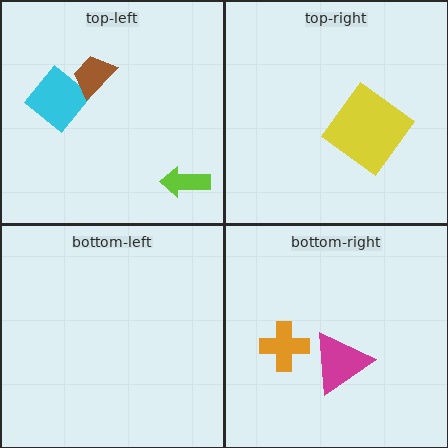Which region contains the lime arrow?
The top-left region.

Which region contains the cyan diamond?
The top-left region.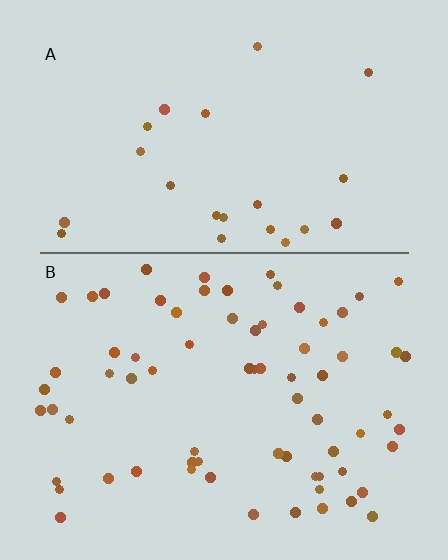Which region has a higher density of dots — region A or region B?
B (the bottom).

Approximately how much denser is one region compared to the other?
Approximately 3.0× — region B over region A.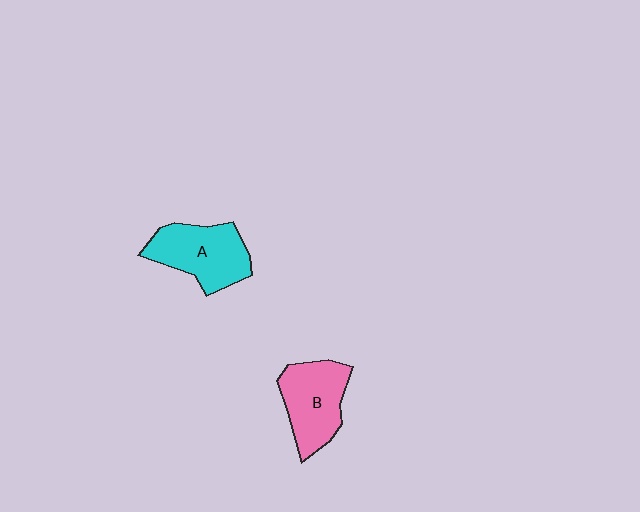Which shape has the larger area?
Shape A (cyan).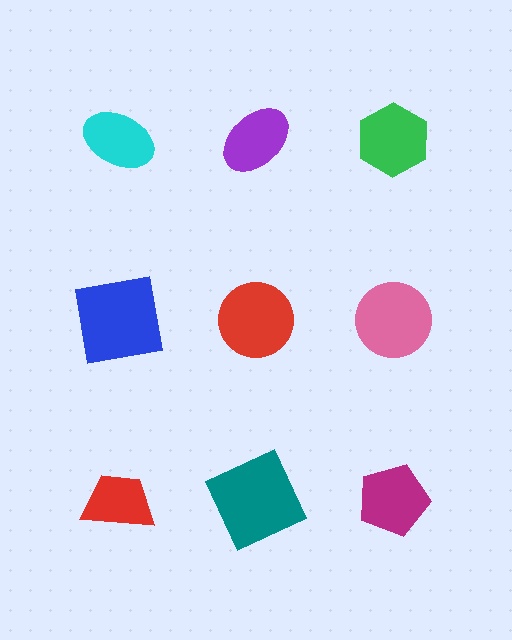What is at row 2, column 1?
A blue square.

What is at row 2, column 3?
A pink circle.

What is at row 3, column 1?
A red trapezoid.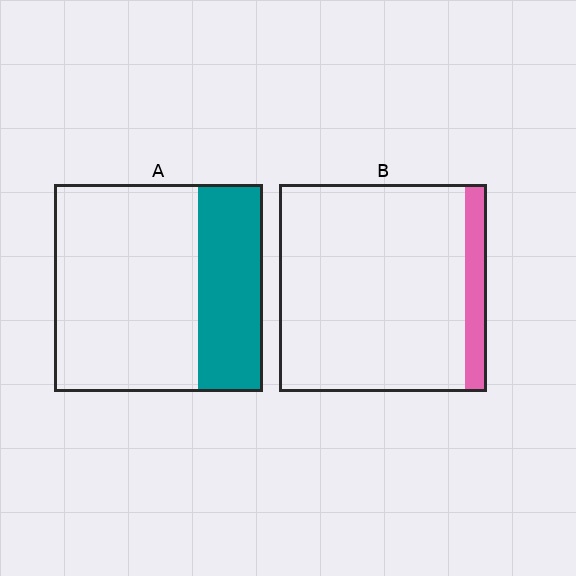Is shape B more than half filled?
No.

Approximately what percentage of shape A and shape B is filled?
A is approximately 30% and B is approximately 10%.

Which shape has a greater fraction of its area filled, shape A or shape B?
Shape A.